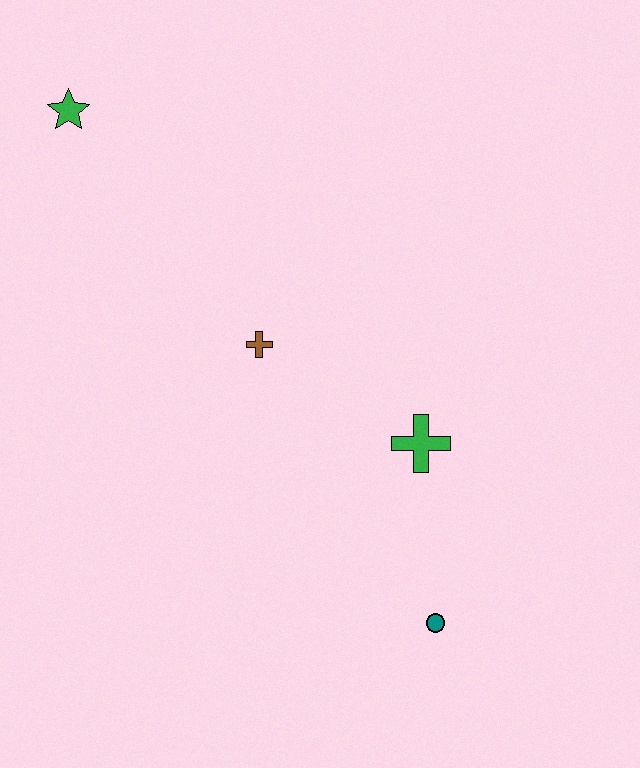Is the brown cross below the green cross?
No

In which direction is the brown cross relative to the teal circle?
The brown cross is above the teal circle.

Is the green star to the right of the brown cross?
No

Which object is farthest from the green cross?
The green star is farthest from the green cross.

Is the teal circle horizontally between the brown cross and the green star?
No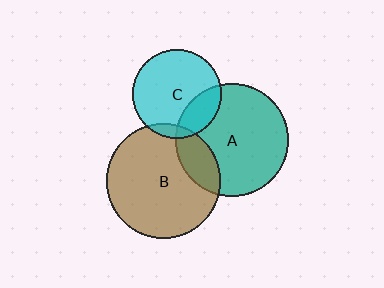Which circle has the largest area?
Circle B (brown).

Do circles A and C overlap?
Yes.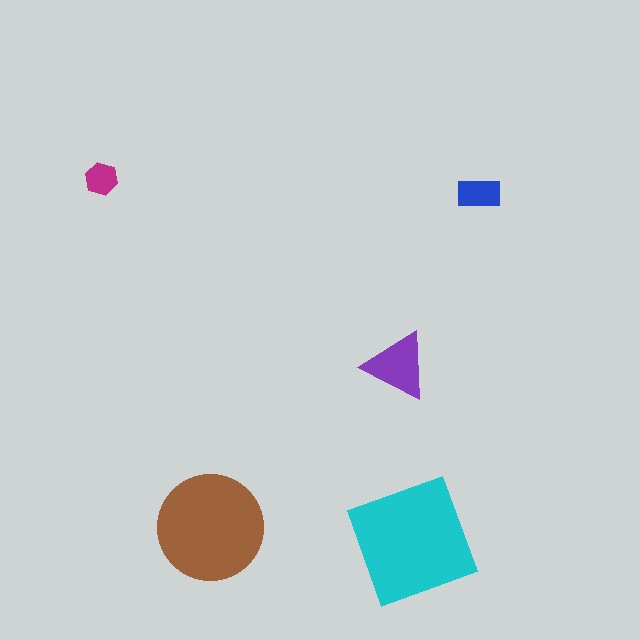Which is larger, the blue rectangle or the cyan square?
The cyan square.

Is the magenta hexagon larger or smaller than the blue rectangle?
Smaller.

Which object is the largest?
The cyan square.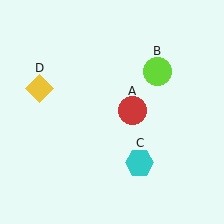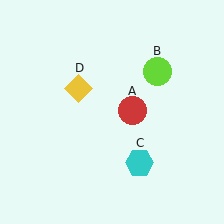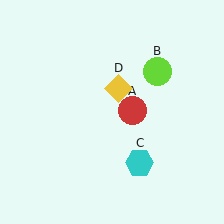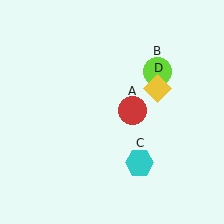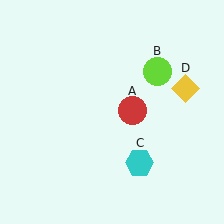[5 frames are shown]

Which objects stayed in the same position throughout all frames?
Red circle (object A) and lime circle (object B) and cyan hexagon (object C) remained stationary.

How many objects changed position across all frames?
1 object changed position: yellow diamond (object D).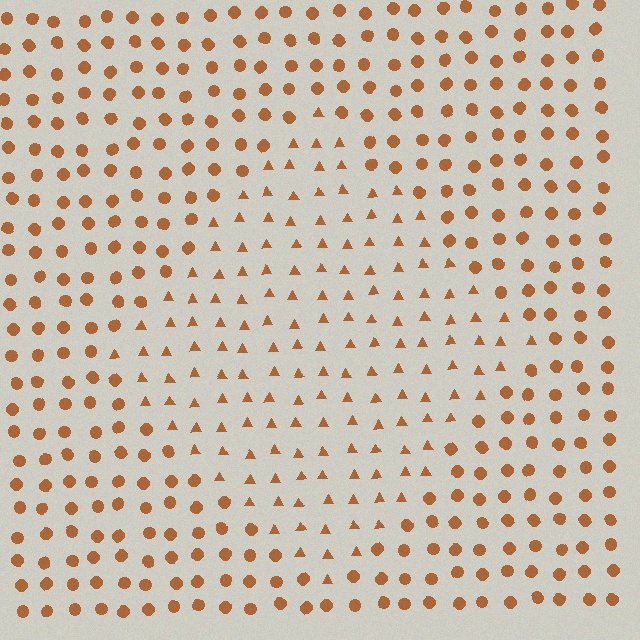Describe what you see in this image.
The image is filled with small brown elements arranged in a uniform grid. A diamond-shaped region contains triangles, while the surrounding area contains circles. The boundary is defined purely by the change in element shape.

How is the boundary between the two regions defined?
The boundary is defined by a change in element shape: triangles inside vs. circles outside. All elements share the same color and spacing.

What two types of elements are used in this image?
The image uses triangles inside the diamond region and circles outside it.